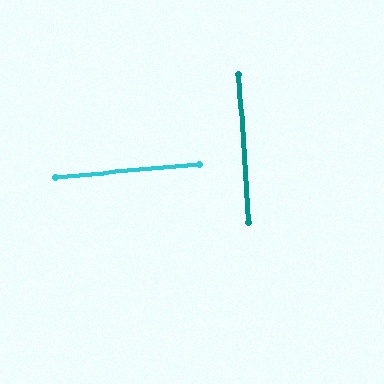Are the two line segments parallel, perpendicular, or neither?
Perpendicular — they meet at approximately 88°.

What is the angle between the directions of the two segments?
Approximately 88 degrees.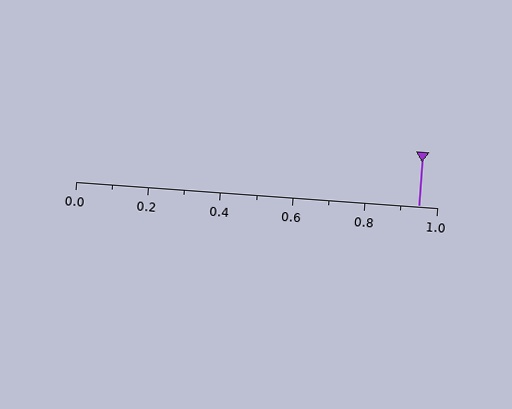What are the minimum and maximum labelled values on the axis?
The axis runs from 0.0 to 1.0.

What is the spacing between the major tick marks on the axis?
The major ticks are spaced 0.2 apart.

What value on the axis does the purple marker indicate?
The marker indicates approximately 0.95.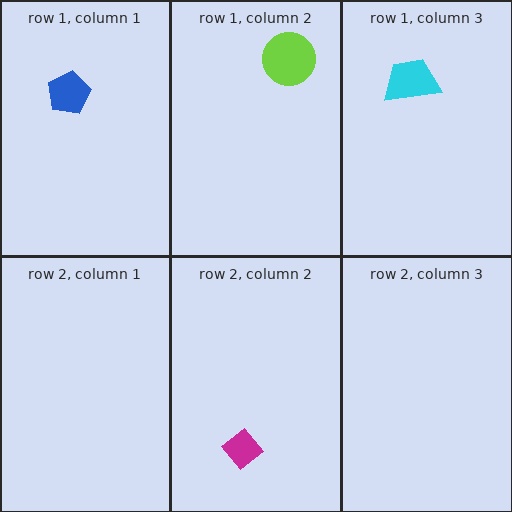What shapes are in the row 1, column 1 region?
The blue pentagon.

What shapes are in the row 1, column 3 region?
The cyan trapezoid.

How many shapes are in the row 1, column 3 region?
1.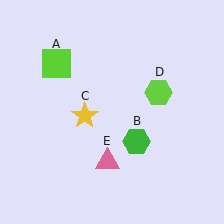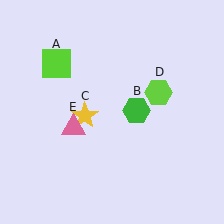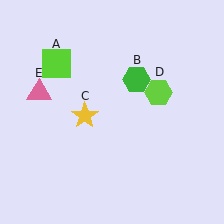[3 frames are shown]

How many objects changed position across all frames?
2 objects changed position: green hexagon (object B), pink triangle (object E).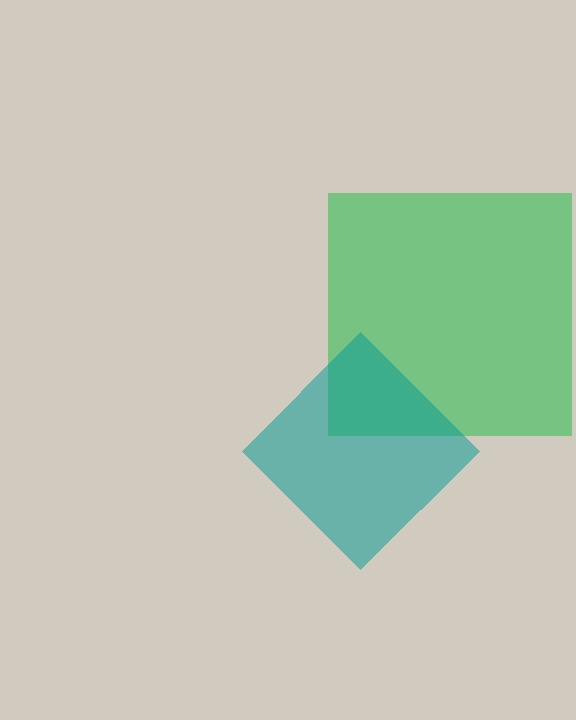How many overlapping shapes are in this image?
There are 2 overlapping shapes in the image.